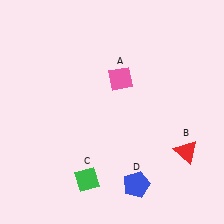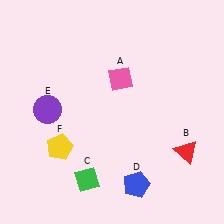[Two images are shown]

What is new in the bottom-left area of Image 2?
A yellow pentagon (F) was added in the bottom-left area of Image 2.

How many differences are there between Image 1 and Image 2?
There are 2 differences between the two images.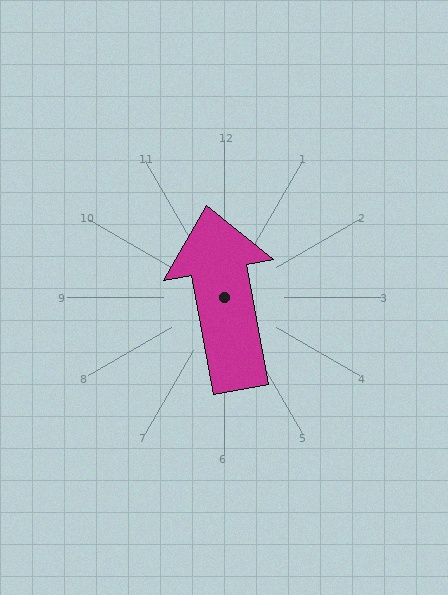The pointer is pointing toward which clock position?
Roughly 12 o'clock.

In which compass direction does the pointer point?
North.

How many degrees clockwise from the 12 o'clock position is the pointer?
Approximately 349 degrees.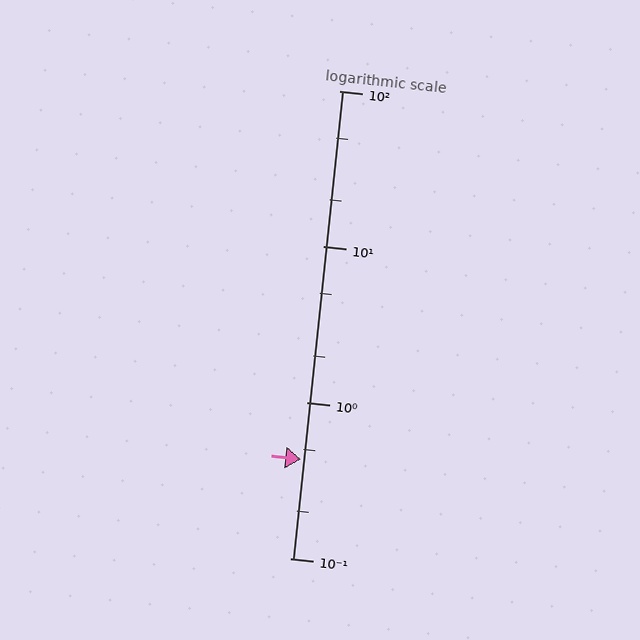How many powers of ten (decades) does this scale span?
The scale spans 3 decades, from 0.1 to 100.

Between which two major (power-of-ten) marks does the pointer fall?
The pointer is between 0.1 and 1.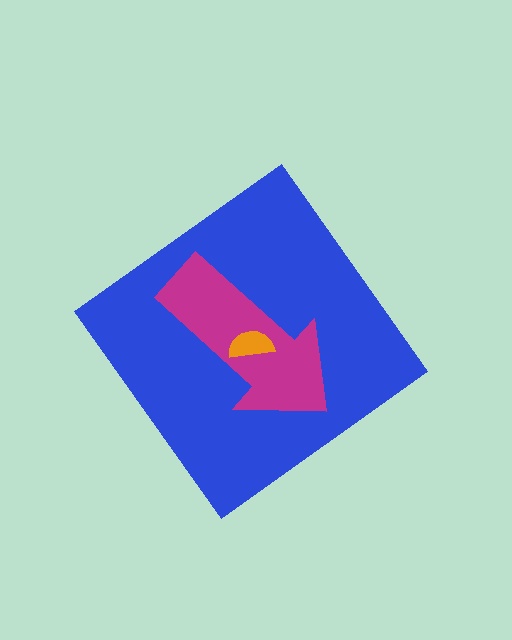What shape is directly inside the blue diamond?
The magenta arrow.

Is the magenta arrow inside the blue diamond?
Yes.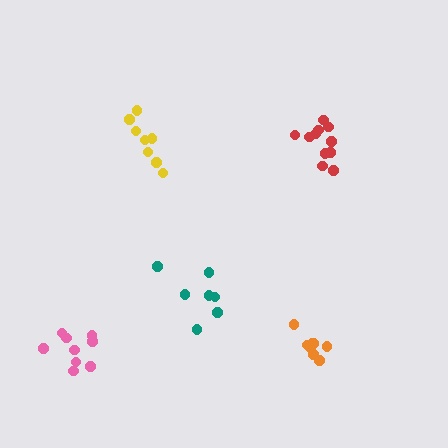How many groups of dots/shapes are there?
There are 5 groups.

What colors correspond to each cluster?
The clusters are colored: teal, orange, yellow, red, pink.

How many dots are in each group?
Group 1: 7 dots, Group 2: 8 dots, Group 3: 8 dots, Group 4: 11 dots, Group 5: 9 dots (43 total).